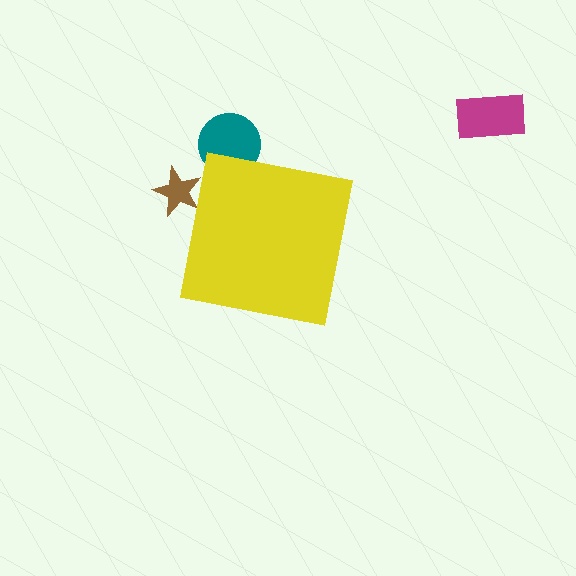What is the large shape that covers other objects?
A yellow square.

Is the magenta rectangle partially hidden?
No, the magenta rectangle is fully visible.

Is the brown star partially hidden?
Yes, the brown star is partially hidden behind the yellow square.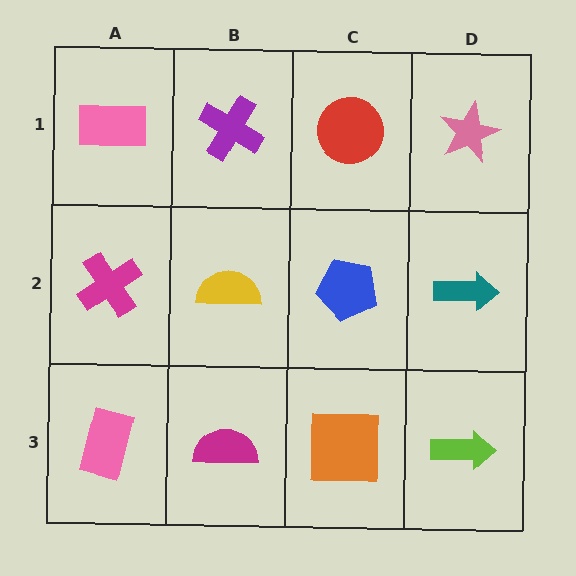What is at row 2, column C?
A blue pentagon.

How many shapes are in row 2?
4 shapes.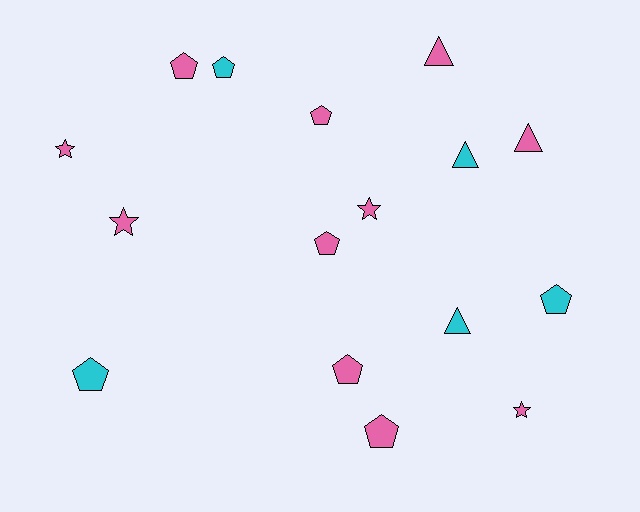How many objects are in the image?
There are 16 objects.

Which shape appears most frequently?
Pentagon, with 8 objects.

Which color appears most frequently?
Pink, with 11 objects.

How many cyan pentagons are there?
There are 3 cyan pentagons.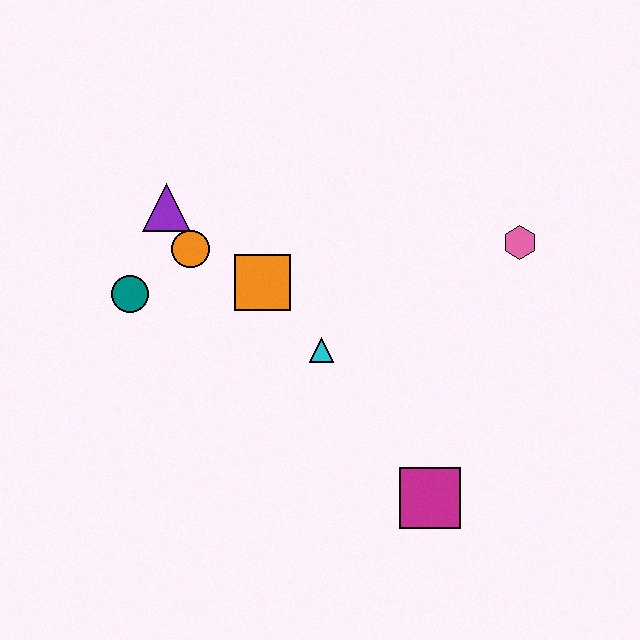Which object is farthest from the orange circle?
The magenta square is farthest from the orange circle.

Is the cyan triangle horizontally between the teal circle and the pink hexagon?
Yes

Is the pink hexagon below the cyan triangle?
No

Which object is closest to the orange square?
The orange circle is closest to the orange square.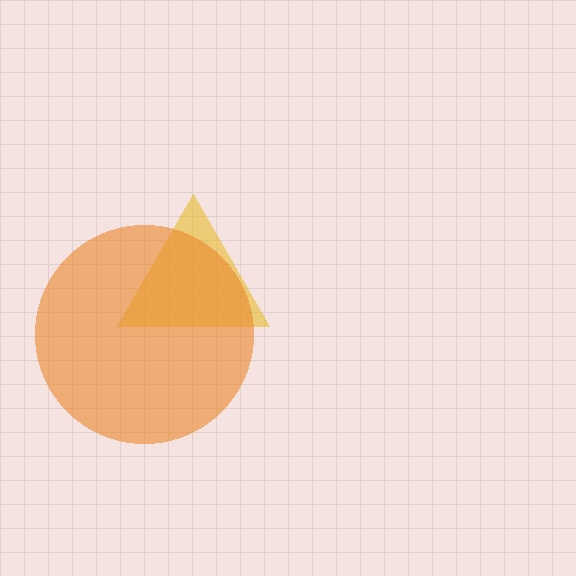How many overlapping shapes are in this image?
There are 2 overlapping shapes in the image.